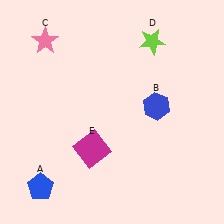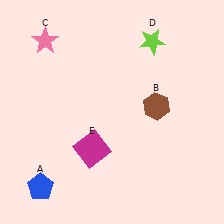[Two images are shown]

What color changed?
The hexagon (B) changed from blue in Image 1 to brown in Image 2.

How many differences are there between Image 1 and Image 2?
There is 1 difference between the two images.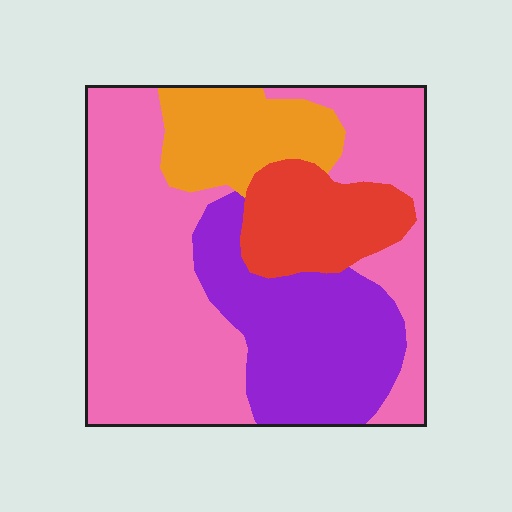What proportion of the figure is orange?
Orange covers 13% of the figure.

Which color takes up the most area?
Pink, at roughly 50%.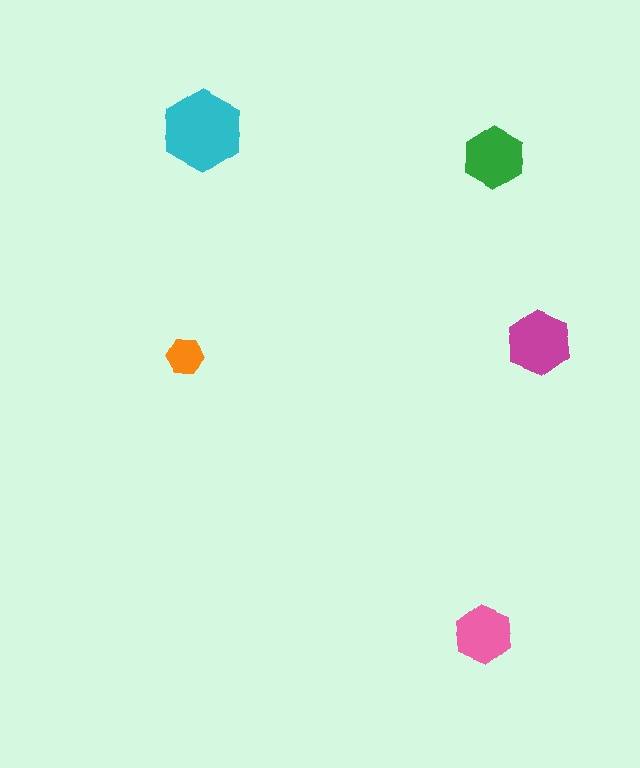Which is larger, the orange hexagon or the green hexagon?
The green one.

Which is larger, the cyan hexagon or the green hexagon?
The cyan one.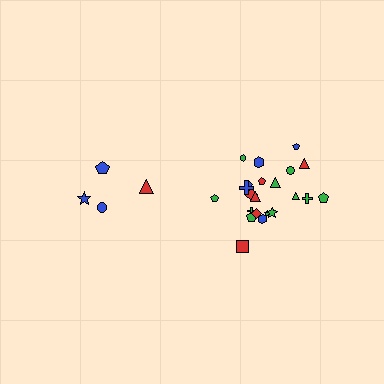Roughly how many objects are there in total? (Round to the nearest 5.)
Roughly 25 objects in total.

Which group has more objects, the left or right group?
The right group.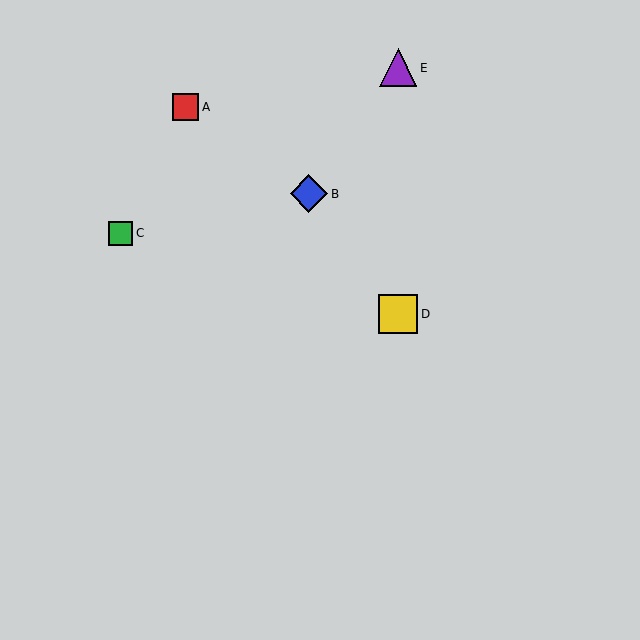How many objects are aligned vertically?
2 objects (D, E) are aligned vertically.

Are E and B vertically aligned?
No, E is at x≈398 and B is at x≈309.